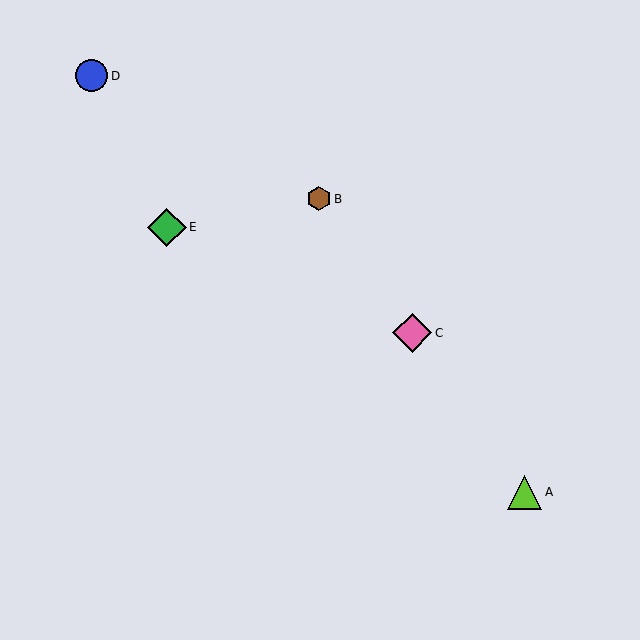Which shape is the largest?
The pink diamond (labeled C) is the largest.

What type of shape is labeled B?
Shape B is a brown hexagon.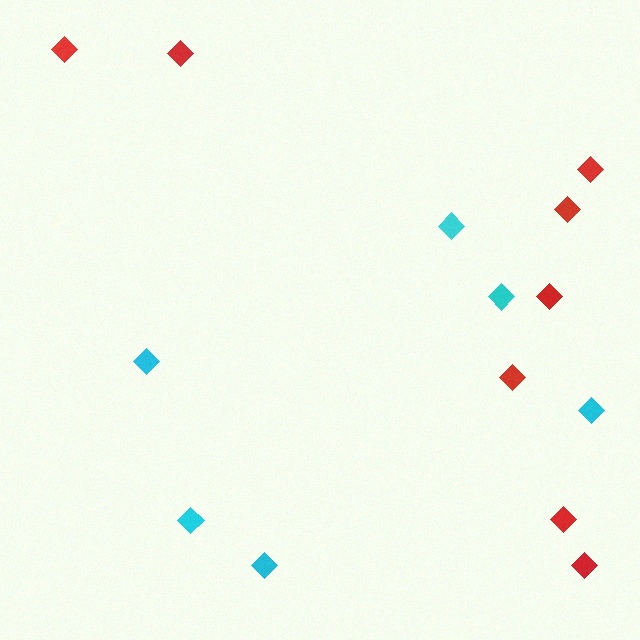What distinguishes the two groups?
There are 2 groups: one group of red diamonds (8) and one group of cyan diamonds (6).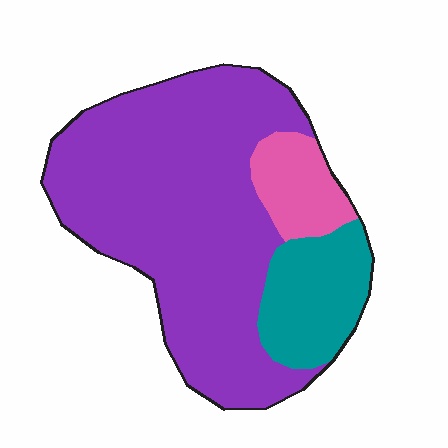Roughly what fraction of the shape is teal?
Teal covers roughly 15% of the shape.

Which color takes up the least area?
Pink, at roughly 10%.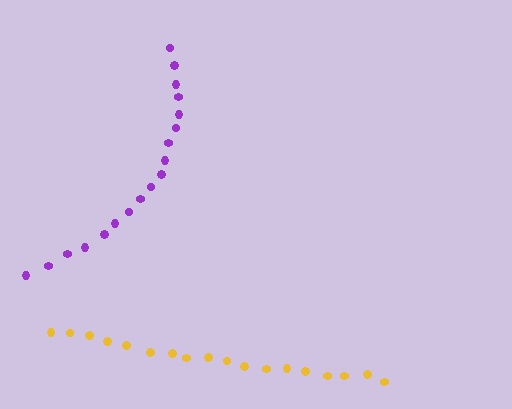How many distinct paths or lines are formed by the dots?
There are 2 distinct paths.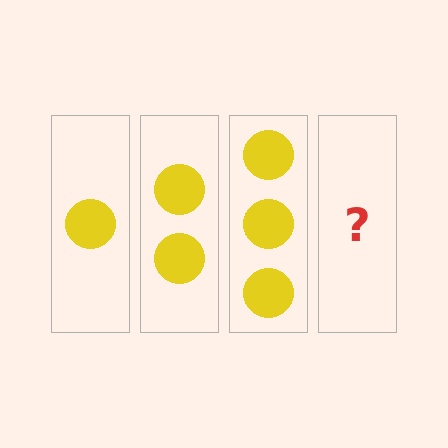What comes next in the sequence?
The next element should be 4 circles.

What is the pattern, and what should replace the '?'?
The pattern is that each step adds one more circle. The '?' should be 4 circles.